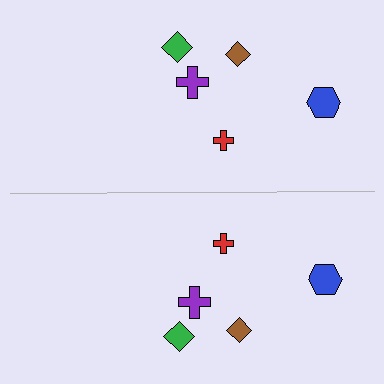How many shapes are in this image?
There are 10 shapes in this image.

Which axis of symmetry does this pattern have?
The pattern has a horizontal axis of symmetry running through the center of the image.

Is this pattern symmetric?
Yes, this pattern has bilateral (reflection) symmetry.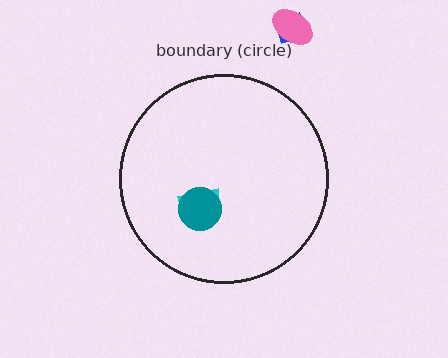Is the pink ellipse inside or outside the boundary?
Outside.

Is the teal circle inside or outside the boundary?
Inside.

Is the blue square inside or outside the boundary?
Outside.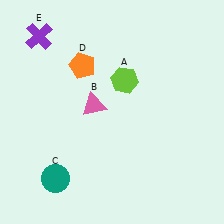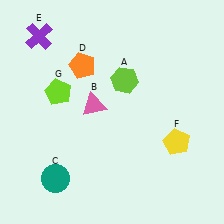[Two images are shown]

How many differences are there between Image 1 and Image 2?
There are 2 differences between the two images.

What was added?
A yellow pentagon (F), a lime pentagon (G) were added in Image 2.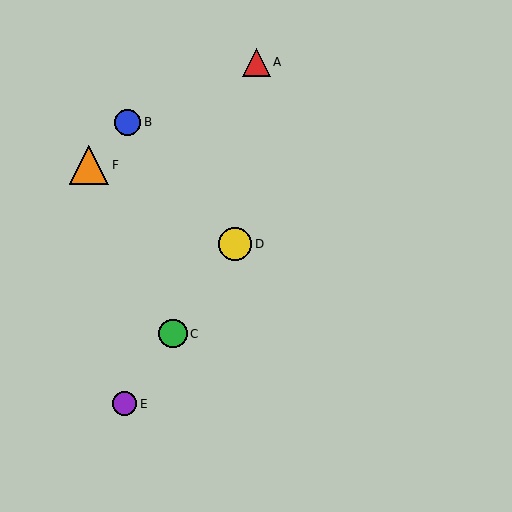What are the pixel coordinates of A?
Object A is at (256, 62).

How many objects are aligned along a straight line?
3 objects (C, D, E) are aligned along a straight line.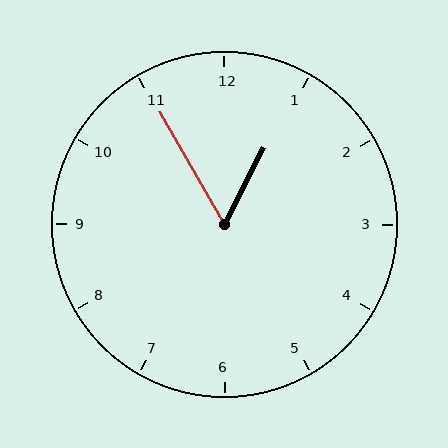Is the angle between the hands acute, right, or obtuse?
It is acute.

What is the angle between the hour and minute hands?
Approximately 58 degrees.